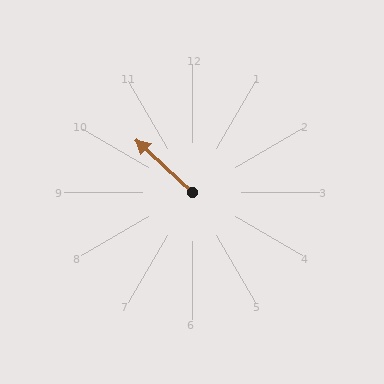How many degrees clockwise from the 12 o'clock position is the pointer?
Approximately 313 degrees.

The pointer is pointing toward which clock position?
Roughly 10 o'clock.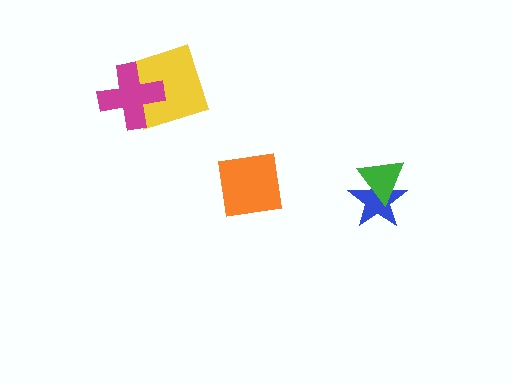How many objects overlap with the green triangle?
1 object overlaps with the green triangle.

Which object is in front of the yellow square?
The magenta cross is in front of the yellow square.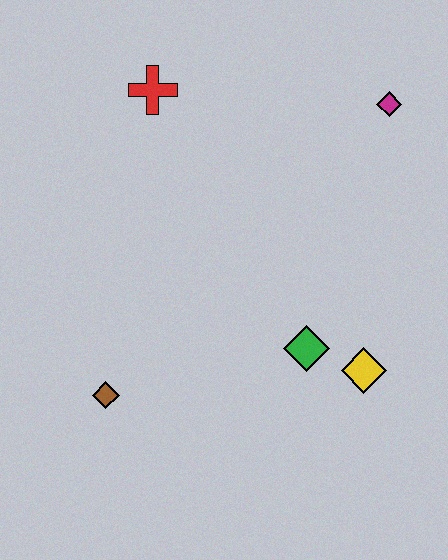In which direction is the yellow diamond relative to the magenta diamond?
The yellow diamond is below the magenta diamond.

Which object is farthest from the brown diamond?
The magenta diamond is farthest from the brown diamond.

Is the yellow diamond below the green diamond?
Yes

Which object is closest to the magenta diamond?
The red cross is closest to the magenta diamond.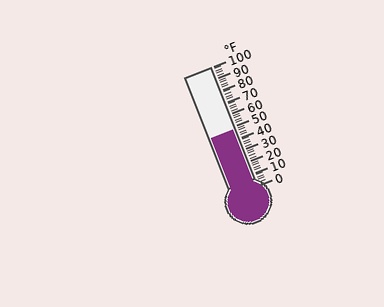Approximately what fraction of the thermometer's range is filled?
The thermometer is filled to approximately 50% of its range.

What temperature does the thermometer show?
The thermometer shows approximately 48°F.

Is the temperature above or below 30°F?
The temperature is above 30°F.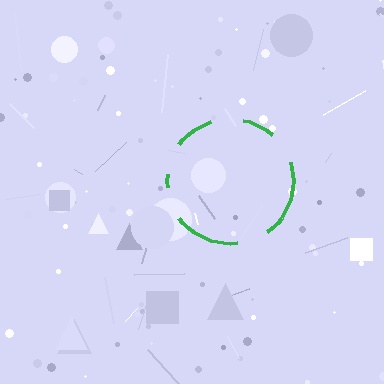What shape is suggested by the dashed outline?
The dashed outline suggests a circle.